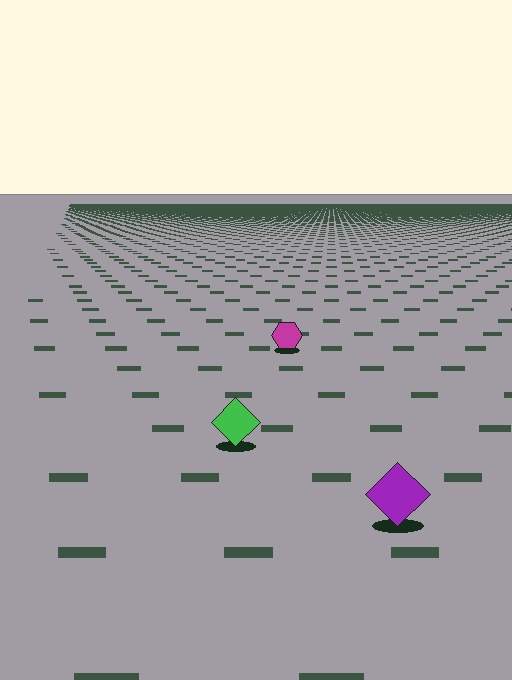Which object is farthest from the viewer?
The magenta hexagon is farthest from the viewer. It appears smaller and the ground texture around it is denser.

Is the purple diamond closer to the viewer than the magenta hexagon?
Yes. The purple diamond is closer — you can tell from the texture gradient: the ground texture is coarser near it.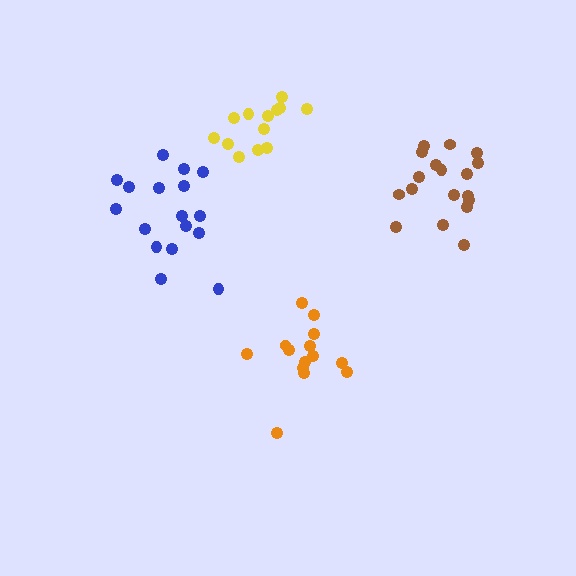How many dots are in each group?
Group 1: 18 dots, Group 2: 17 dots, Group 3: 13 dots, Group 4: 14 dots (62 total).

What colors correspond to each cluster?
The clusters are colored: brown, blue, yellow, orange.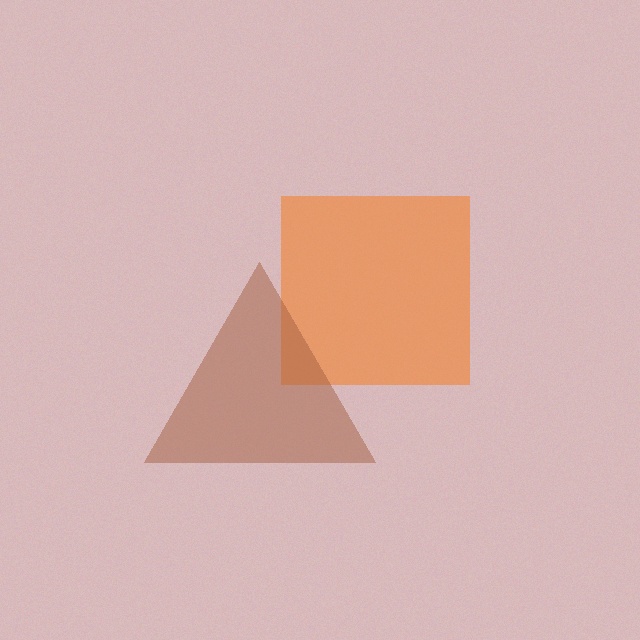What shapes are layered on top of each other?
The layered shapes are: an orange square, a brown triangle.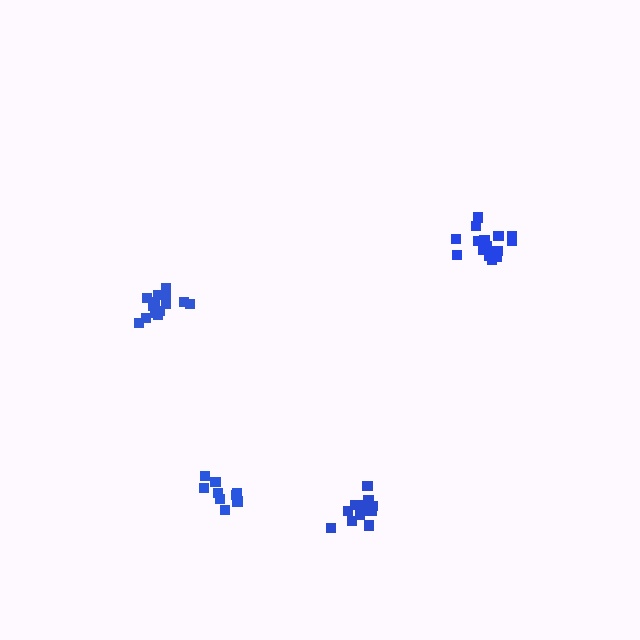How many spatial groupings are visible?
There are 4 spatial groupings.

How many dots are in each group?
Group 1: 16 dots, Group 2: 10 dots, Group 3: 16 dots, Group 4: 14 dots (56 total).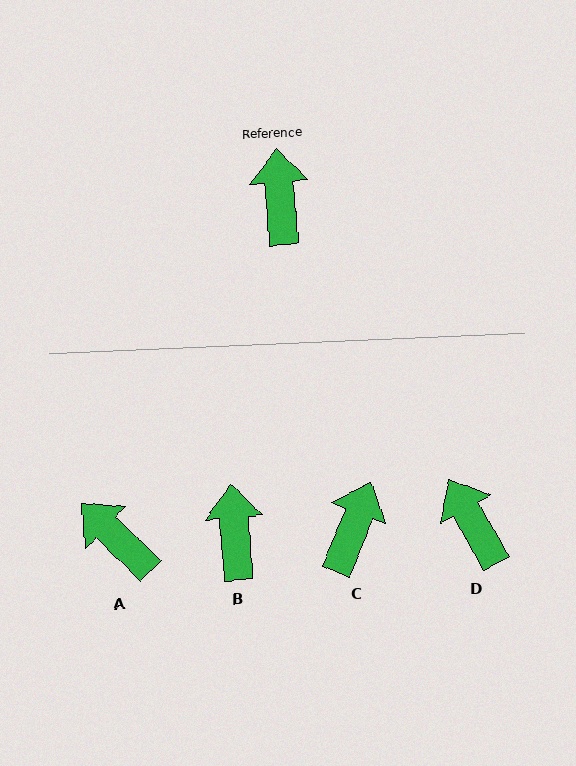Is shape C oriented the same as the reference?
No, it is off by about 26 degrees.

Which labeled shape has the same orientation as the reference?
B.